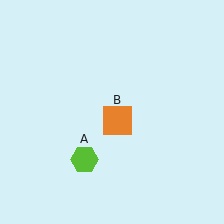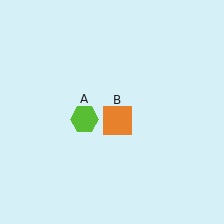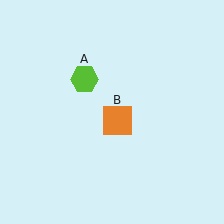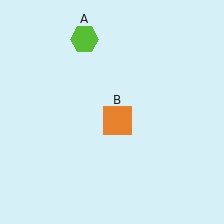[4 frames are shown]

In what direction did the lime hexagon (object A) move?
The lime hexagon (object A) moved up.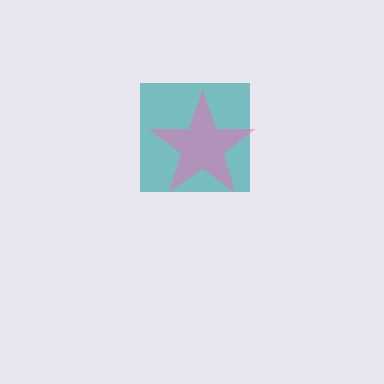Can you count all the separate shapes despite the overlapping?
Yes, there are 2 separate shapes.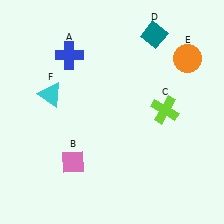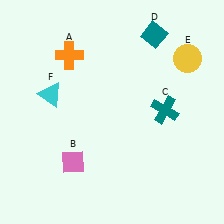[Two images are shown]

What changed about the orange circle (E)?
In Image 1, E is orange. In Image 2, it changed to yellow.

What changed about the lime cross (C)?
In Image 1, C is lime. In Image 2, it changed to teal.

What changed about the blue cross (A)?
In Image 1, A is blue. In Image 2, it changed to orange.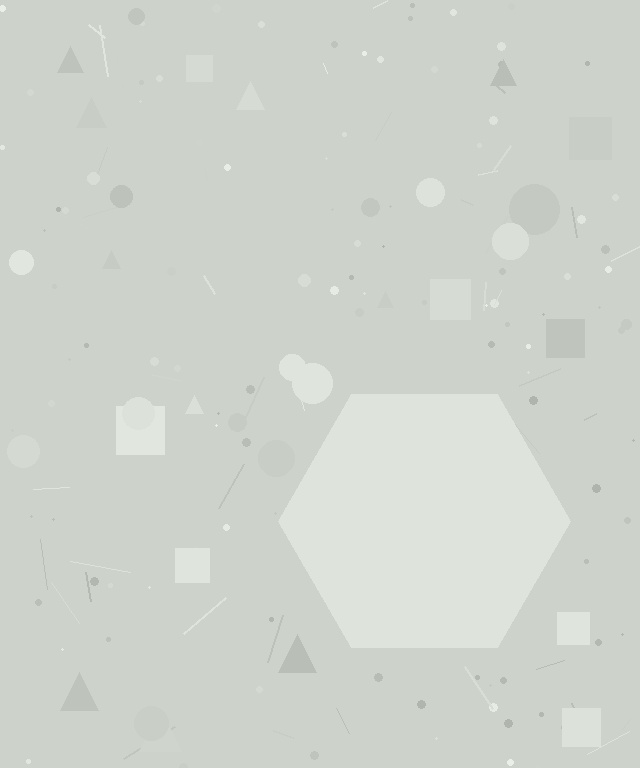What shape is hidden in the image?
A hexagon is hidden in the image.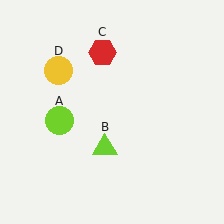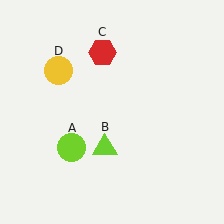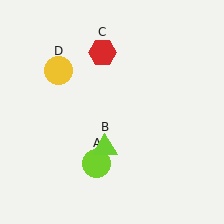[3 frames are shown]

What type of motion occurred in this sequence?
The lime circle (object A) rotated counterclockwise around the center of the scene.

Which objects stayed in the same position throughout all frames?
Lime triangle (object B) and red hexagon (object C) and yellow circle (object D) remained stationary.